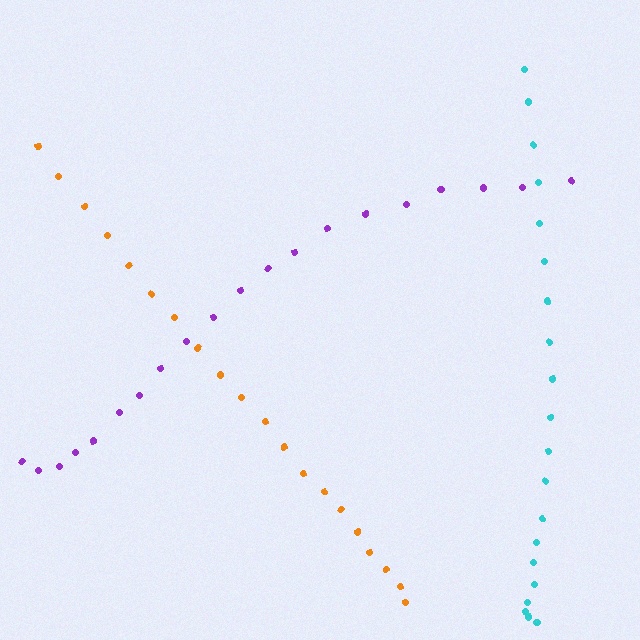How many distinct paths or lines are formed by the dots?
There are 3 distinct paths.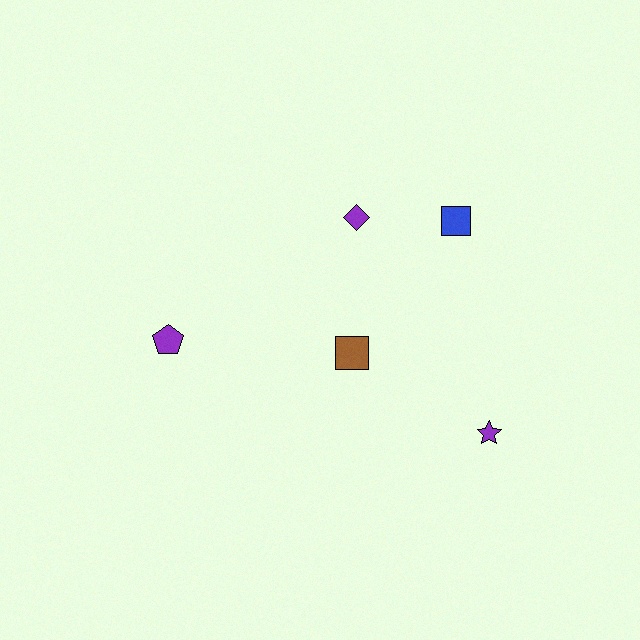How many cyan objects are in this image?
There are no cyan objects.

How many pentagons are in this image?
There is 1 pentagon.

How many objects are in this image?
There are 5 objects.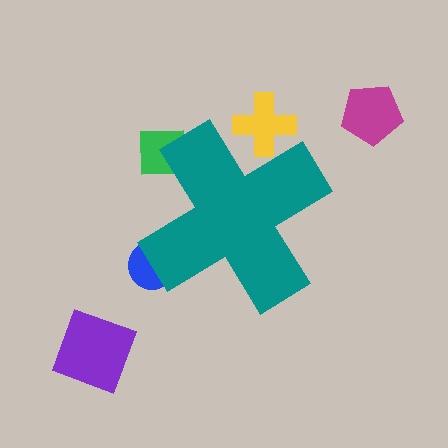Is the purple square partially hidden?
No, the purple square is fully visible.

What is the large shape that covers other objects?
A teal cross.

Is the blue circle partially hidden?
Yes, the blue circle is partially hidden behind the teal cross.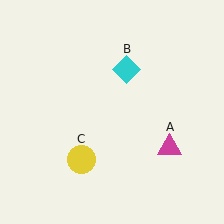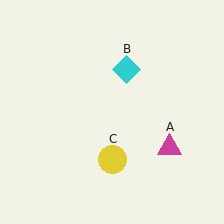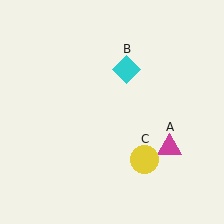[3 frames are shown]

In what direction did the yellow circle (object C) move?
The yellow circle (object C) moved right.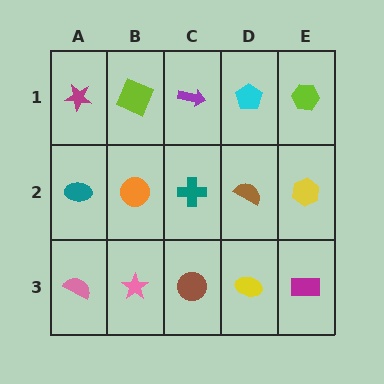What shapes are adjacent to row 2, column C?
A purple arrow (row 1, column C), a brown circle (row 3, column C), an orange circle (row 2, column B), a brown semicircle (row 2, column D).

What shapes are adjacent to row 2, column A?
A magenta star (row 1, column A), a pink semicircle (row 3, column A), an orange circle (row 2, column B).